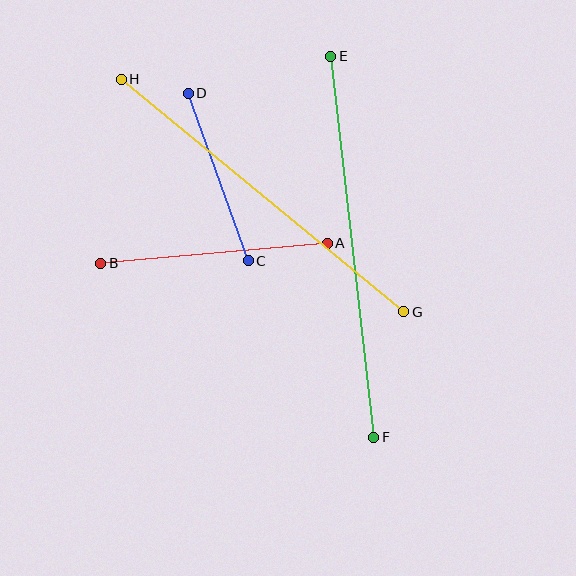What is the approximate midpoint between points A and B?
The midpoint is at approximately (214, 253) pixels.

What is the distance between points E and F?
The distance is approximately 383 pixels.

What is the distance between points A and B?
The distance is approximately 227 pixels.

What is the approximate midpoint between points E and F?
The midpoint is at approximately (352, 247) pixels.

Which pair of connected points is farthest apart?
Points E and F are farthest apart.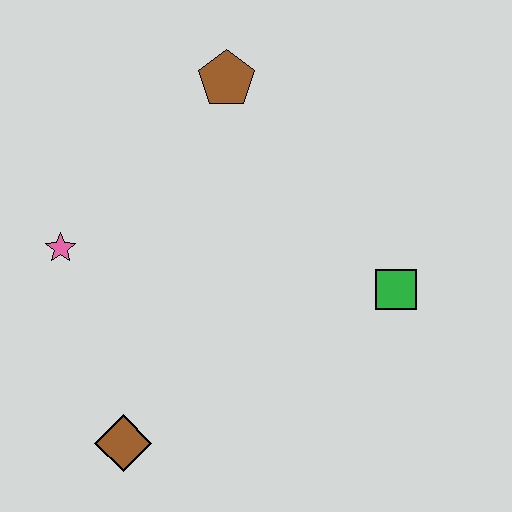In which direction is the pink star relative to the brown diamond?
The pink star is above the brown diamond.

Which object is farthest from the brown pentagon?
The brown diamond is farthest from the brown pentagon.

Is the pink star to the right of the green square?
No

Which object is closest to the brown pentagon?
The pink star is closest to the brown pentagon.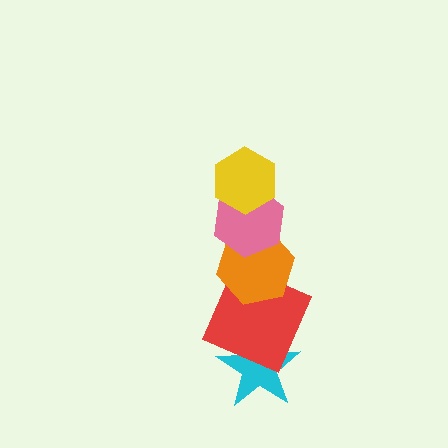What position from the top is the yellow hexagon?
The yellow hexagon is 1st from the top.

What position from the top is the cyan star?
The cyan star is 5th from the top.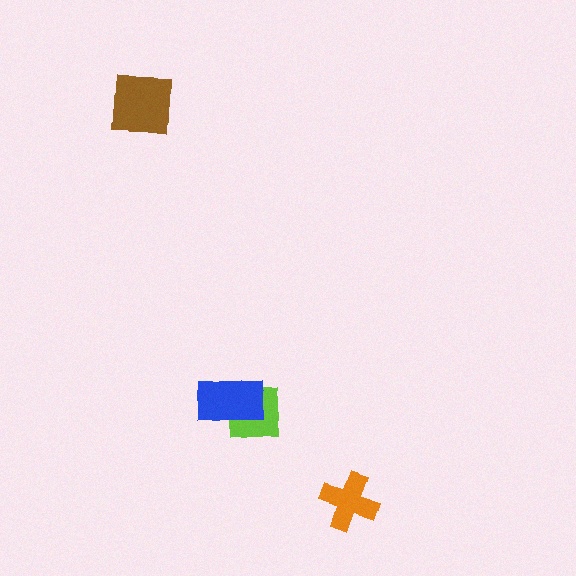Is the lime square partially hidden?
Yes, it is partially covered by another shape.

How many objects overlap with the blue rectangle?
1 object overlaps with the blue rectangle.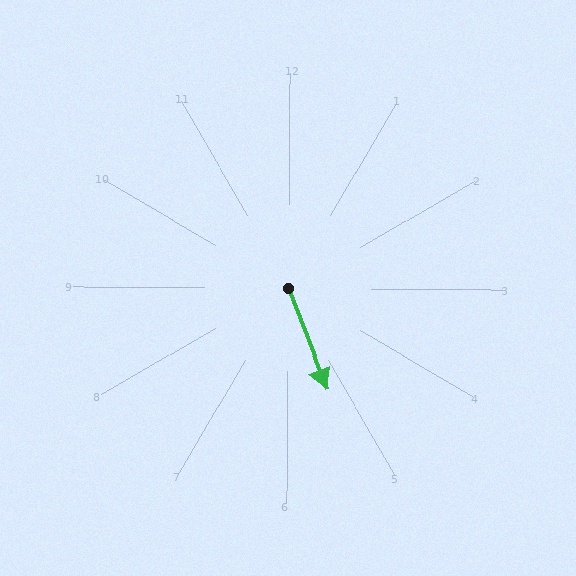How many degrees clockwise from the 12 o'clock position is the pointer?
Approximately 159 degrees.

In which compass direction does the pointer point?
South.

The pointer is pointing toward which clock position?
Roughly 5 o'clock.